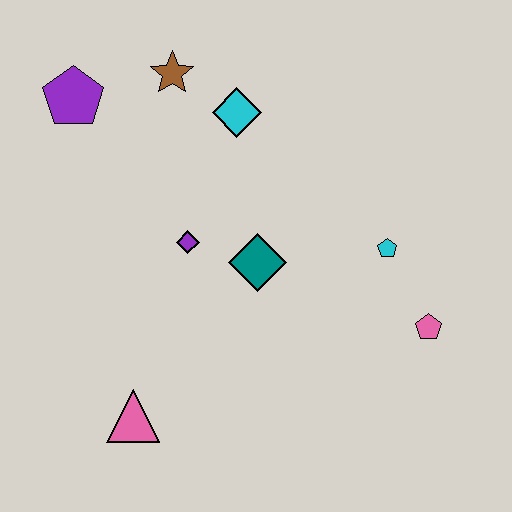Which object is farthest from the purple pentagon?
The pink pentagon is farthest from the purple pentagon.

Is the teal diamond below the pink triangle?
No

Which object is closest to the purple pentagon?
The brown star is closest to the purple pentagon.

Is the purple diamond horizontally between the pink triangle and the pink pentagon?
Yes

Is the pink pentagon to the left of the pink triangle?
No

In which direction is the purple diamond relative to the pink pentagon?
The purple diamond is to the left of the pink pentagon.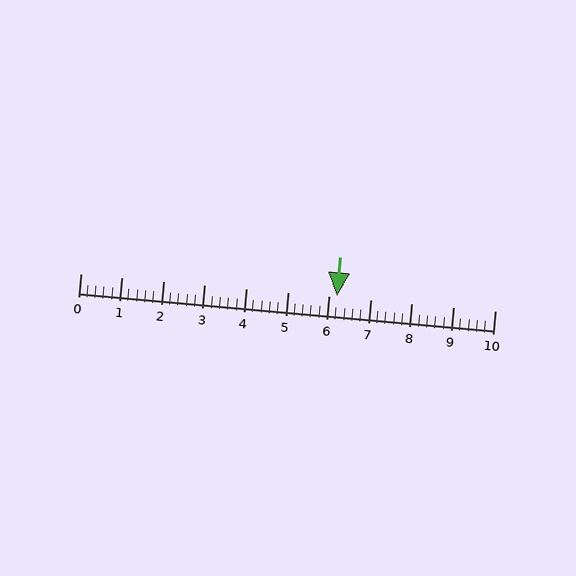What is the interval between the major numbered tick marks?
The major tick marks are spaced 1 units apart.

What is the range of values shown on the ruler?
The ruler shows values from 0 to 10.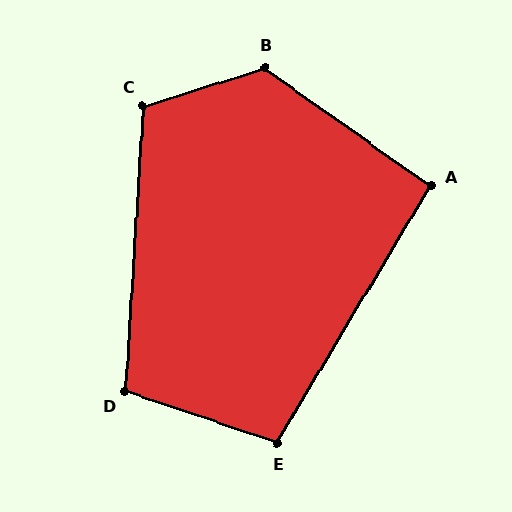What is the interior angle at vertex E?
Approximately 102 degrees (obtuse).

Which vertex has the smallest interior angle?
A, at approximately 95 degrees.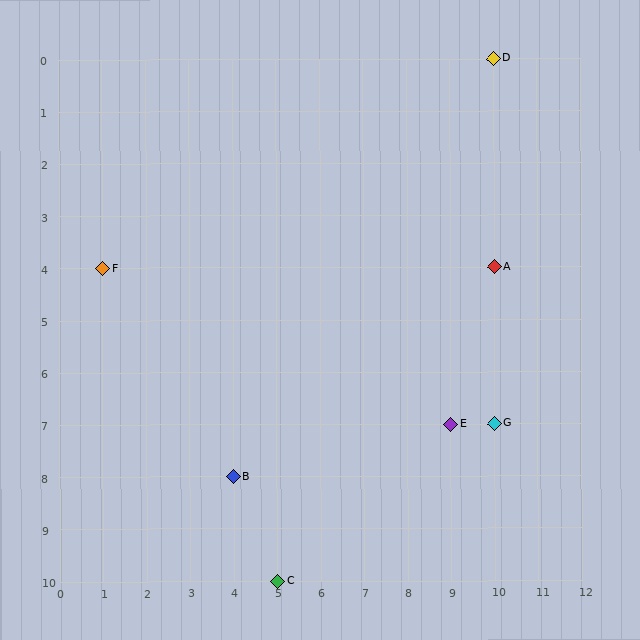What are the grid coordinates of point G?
Point G is at grid coordinates (10, 7).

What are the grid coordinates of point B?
Point B is at grid coordinates (4, 8).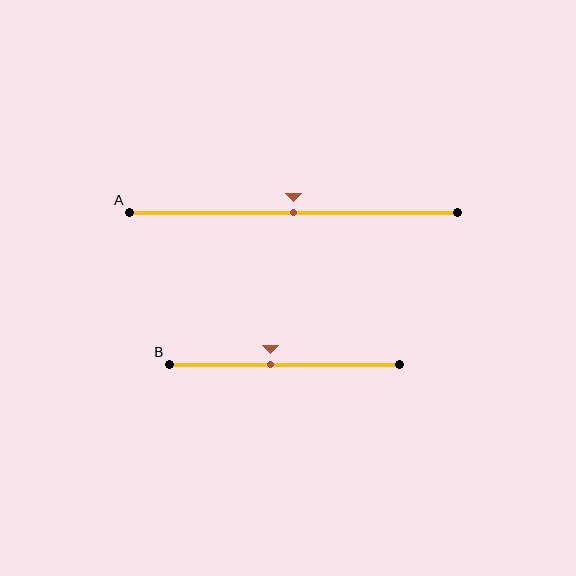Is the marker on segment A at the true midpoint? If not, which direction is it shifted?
Yes, the marker on segment A is at the true midpoint.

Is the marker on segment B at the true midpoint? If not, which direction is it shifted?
No, the marker on segment B is shifted to the left by about 6% of the segment length.